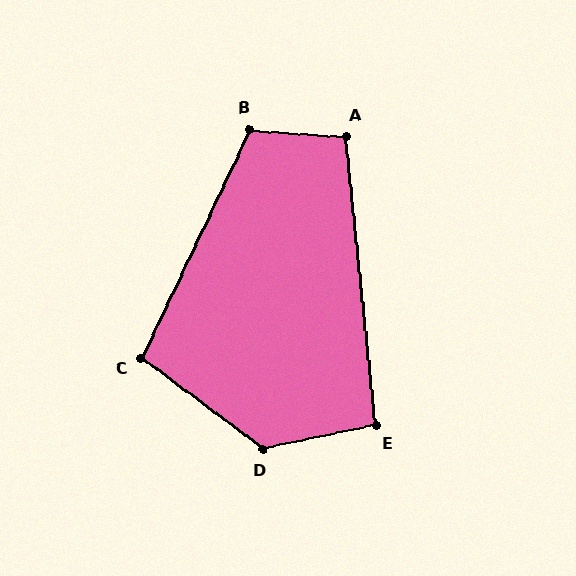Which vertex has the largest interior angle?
D, at approximately 132 degrees.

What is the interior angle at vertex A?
Approximately 99 degrees (obtuse).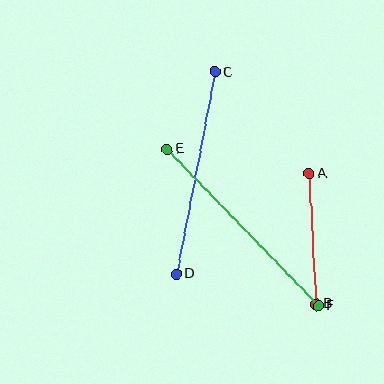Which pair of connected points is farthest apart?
Points E and F are farthest apart.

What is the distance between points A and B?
The distance is approximately 131 pixels.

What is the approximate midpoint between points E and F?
The midpoint is at approximately (243, 227) pixels.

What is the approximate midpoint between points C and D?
The midpoint is at approximately (196, 173) pixels.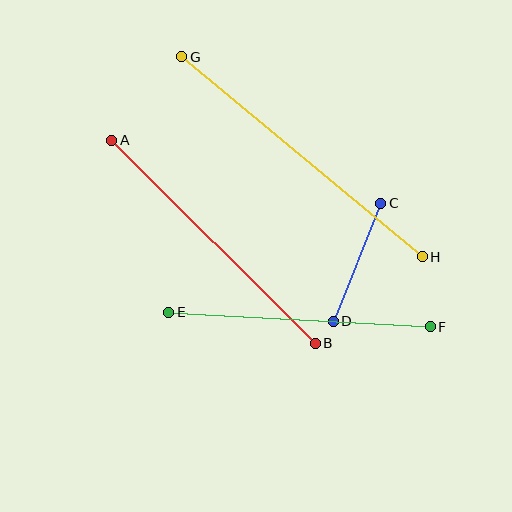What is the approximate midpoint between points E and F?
The midpoint is at approximately (299, 320) pixels.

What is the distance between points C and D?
The distance is approximately 127 pixels.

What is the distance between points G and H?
The distance is approximately 313 pixels.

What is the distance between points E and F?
The distance is approximately 262 pixels.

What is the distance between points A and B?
The distance is approximately 287 pixels.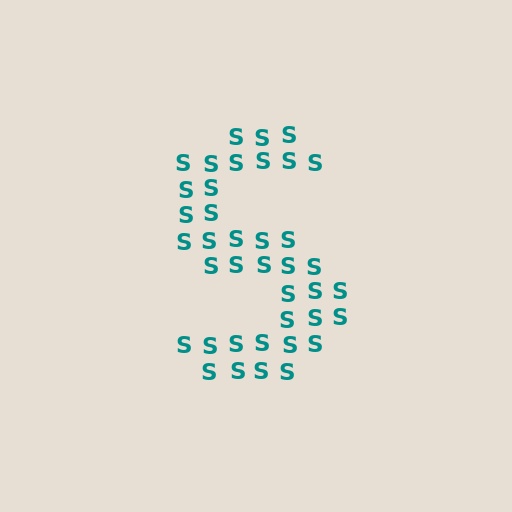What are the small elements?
The small elements are letter S's.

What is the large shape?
The large shape is the letter S.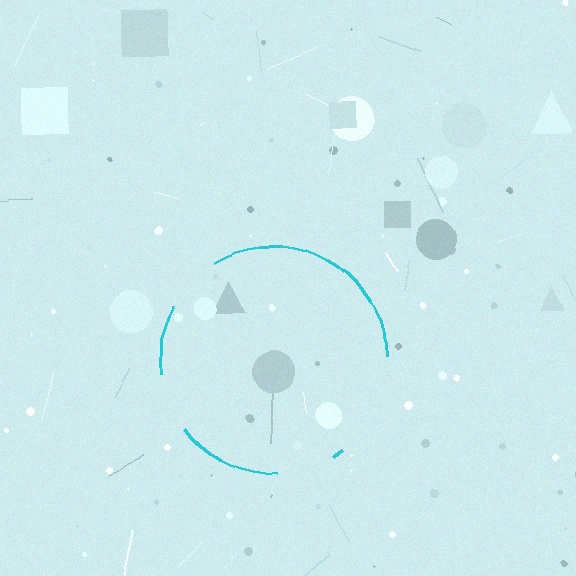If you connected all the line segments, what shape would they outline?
They would outline a circle.